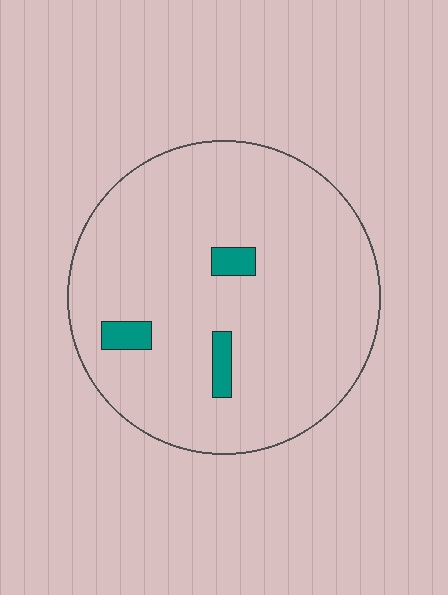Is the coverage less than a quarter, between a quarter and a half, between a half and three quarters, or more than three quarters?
Less than a quarter.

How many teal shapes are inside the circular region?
3.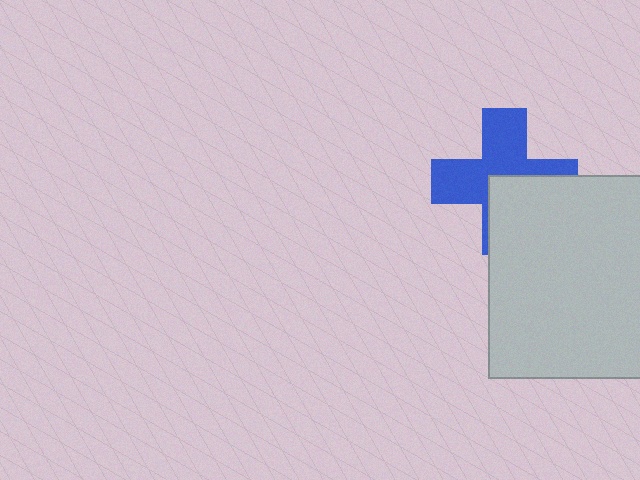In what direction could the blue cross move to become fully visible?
The blue cross could move toward the upper-left. That would shift it out from behind the light gray square entirely.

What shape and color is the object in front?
The object in front is a light gray square.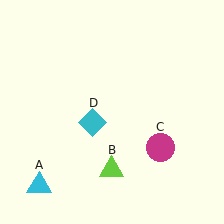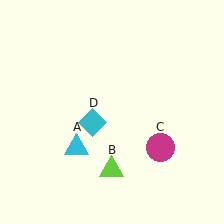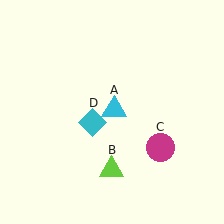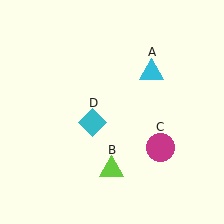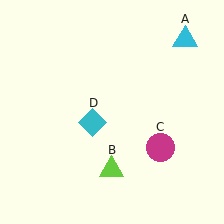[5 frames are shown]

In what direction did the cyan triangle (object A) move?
The cyan triangle (object A) moved up and to the right.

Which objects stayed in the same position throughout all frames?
Lime triangle (object B) and magenta circle (object C) and cyan diamond (object D) remained stationary.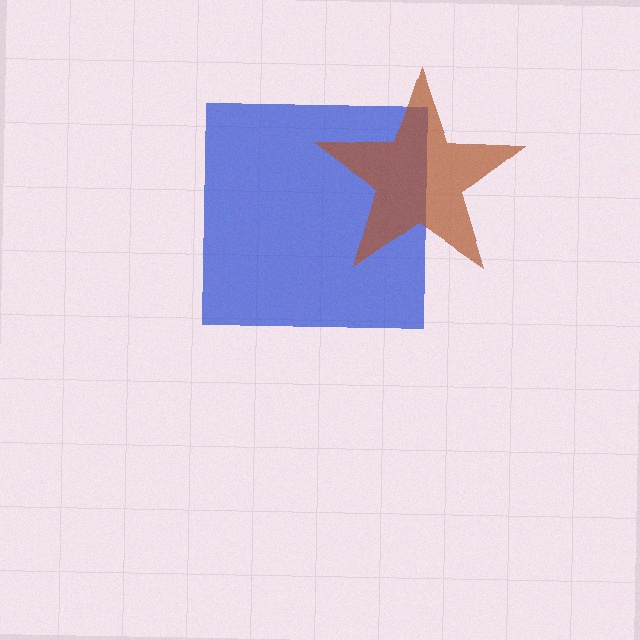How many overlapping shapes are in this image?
There are 2 overlapping shapes in the image.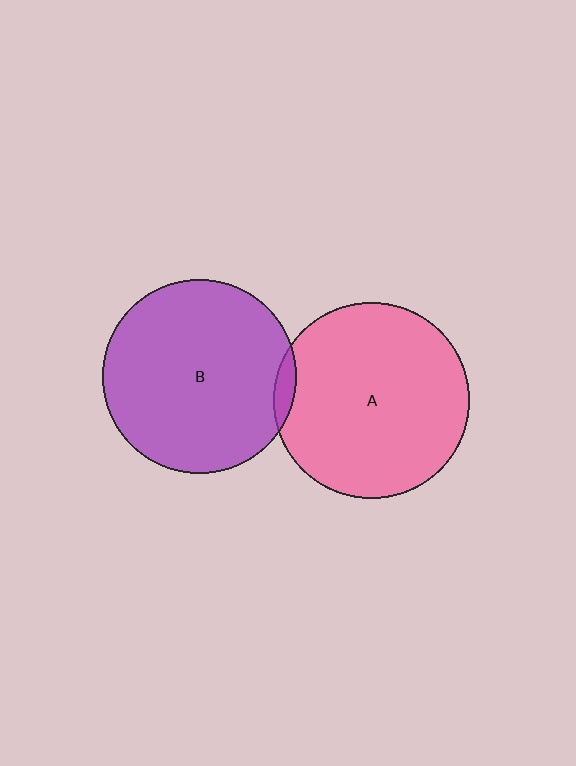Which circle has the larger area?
Circle A (pink).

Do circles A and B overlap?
Yes.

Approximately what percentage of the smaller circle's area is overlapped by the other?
Approximately 5%.